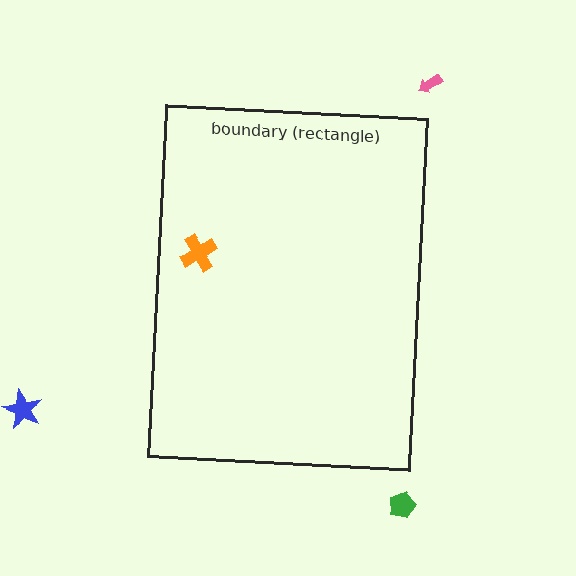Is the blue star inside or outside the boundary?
Outside.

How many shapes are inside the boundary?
1 inside, 3 outside.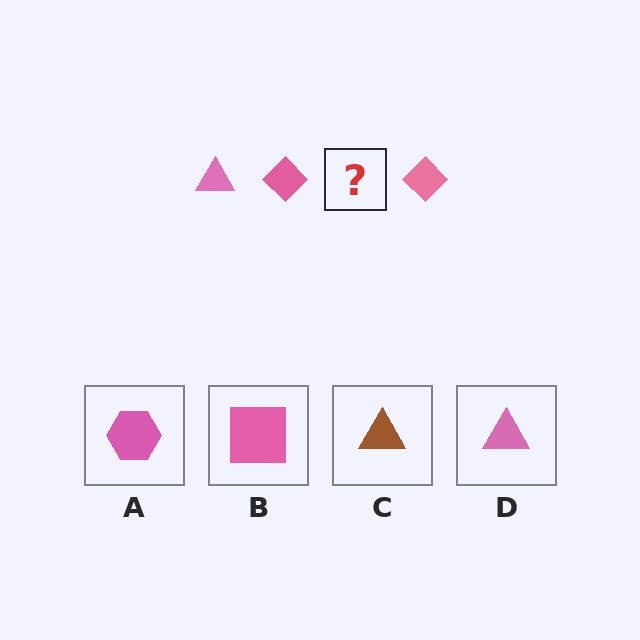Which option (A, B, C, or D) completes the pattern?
D.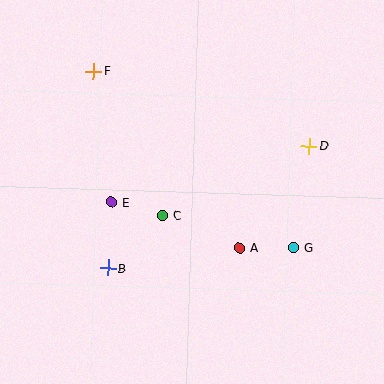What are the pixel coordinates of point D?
Point D is at (309, 146).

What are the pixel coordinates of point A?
Point A is at (240, 248).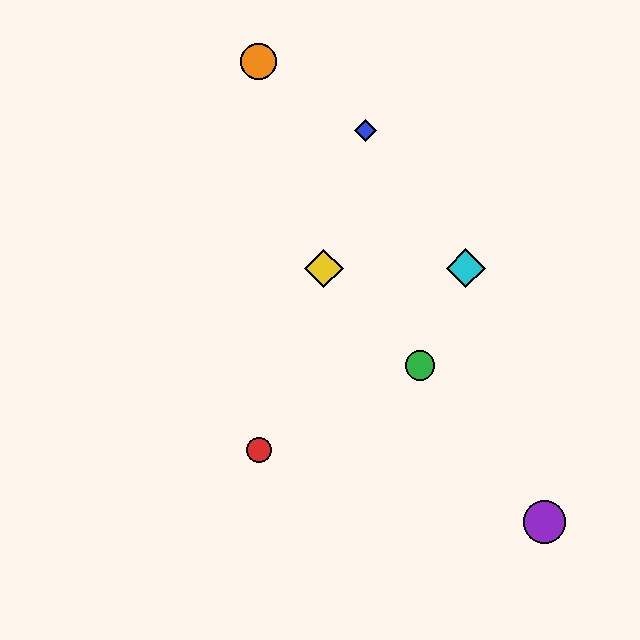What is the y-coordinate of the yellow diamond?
The yellow diamond is at y≈268.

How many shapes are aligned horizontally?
2 shapes (the yellow diamond, the cyan diamond) are aligned horizontally.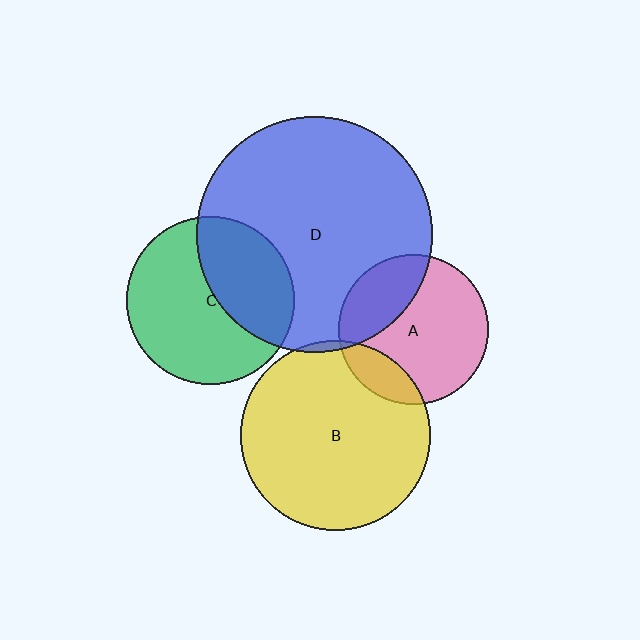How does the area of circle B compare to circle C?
Approximately 1.3 times.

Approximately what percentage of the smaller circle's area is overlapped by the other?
Approximately 30%.